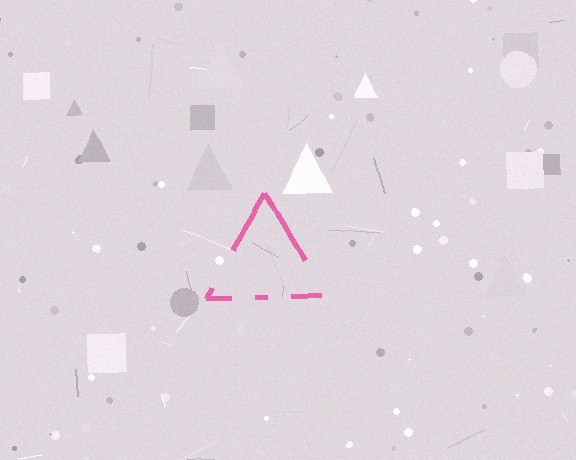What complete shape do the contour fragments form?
The contour fragments form a triangle.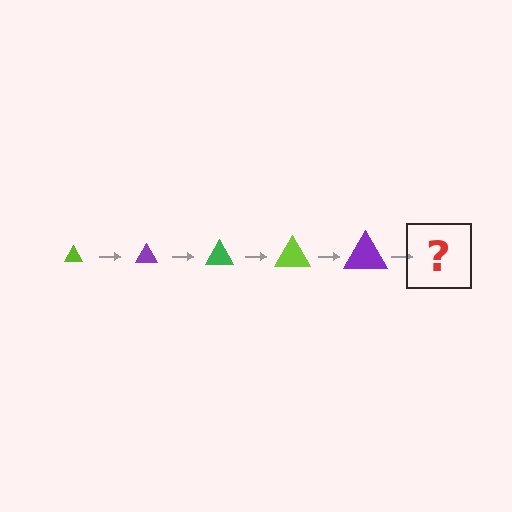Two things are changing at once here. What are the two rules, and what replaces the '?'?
The two rules are that the triangle grows larger each step and the color cycles through lime, purple, and green. The '?' should be a green triangle, larger than the previous one.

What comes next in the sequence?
The next element should be a green triangle, larger than the previous one.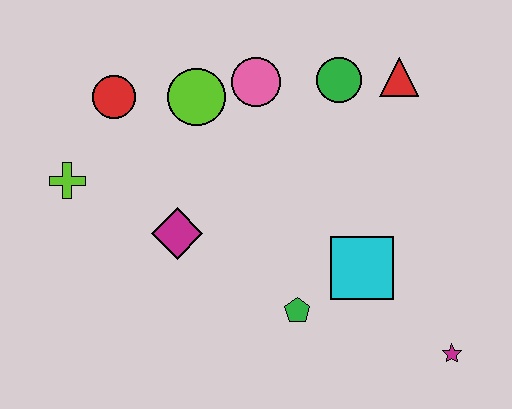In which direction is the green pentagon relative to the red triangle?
The green pentagon is below the red triangle.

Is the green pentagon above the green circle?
No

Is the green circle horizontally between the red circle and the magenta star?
Yes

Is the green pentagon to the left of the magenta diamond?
No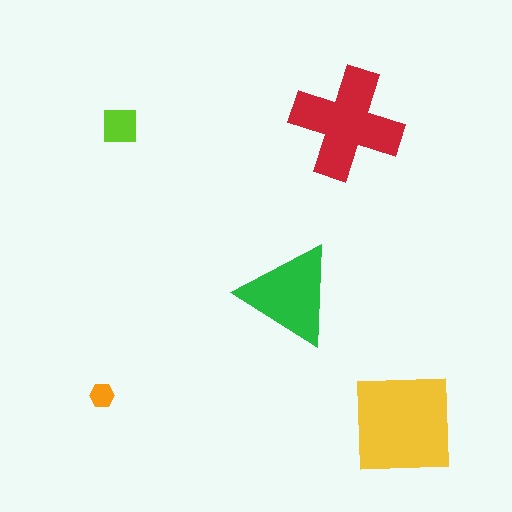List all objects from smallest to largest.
The orange hexagon, the lime square, the green triangle, the red cross, the yellow square.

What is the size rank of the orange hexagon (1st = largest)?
5th.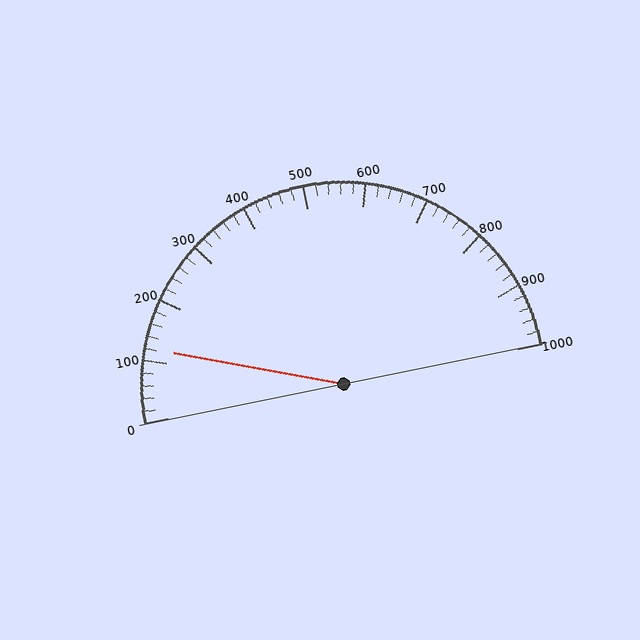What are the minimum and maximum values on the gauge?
The gauge ranges from 0 to 1000.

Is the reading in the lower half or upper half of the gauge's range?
The reading is in the lower half of the range (0 to 1000).